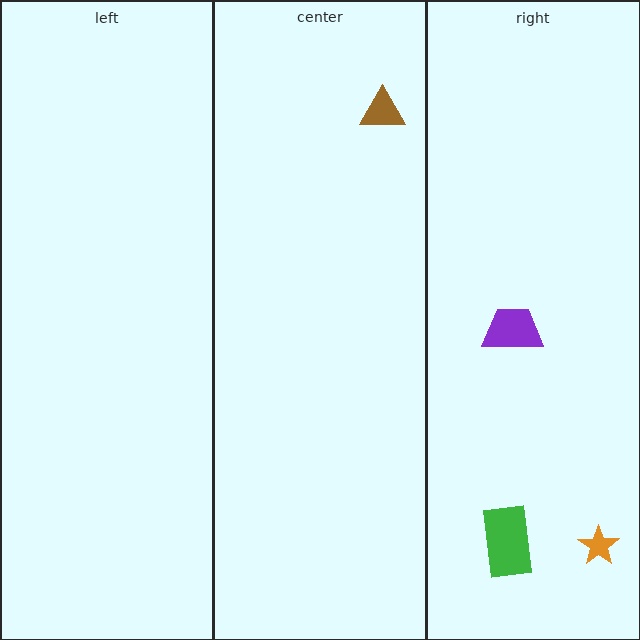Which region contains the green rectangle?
The right region.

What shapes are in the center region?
The brown triangle.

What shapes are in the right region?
The green rectangle, the purple trapezoid, the orange star.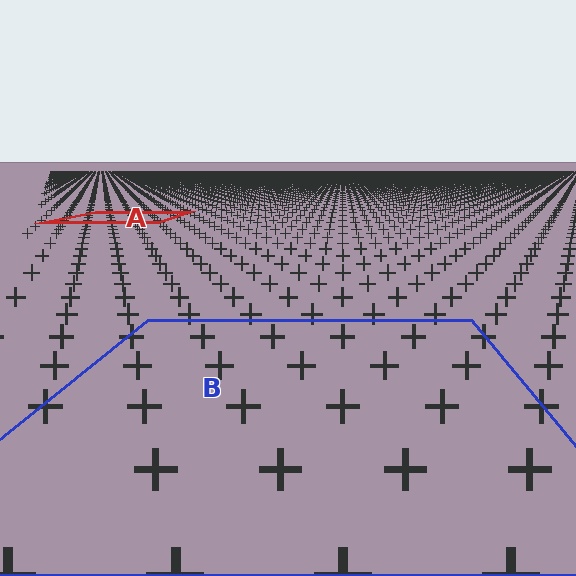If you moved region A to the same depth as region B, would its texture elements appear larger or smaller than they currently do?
They would appear larger. At a closer depth, the same texture elements are projected at a bigger on-screen size.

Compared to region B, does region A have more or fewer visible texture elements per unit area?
Region A has more texture elements per unit area — they are packed more densely because it is farther away.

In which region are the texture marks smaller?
The texture marks are smaller in region A, because it is farther away.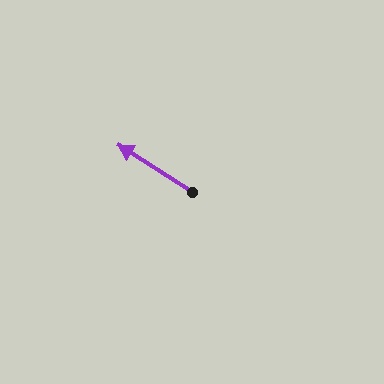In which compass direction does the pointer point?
Northwest.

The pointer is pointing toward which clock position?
Roughly 10 o'clock.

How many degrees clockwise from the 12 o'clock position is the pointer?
Approximately 303 degrees.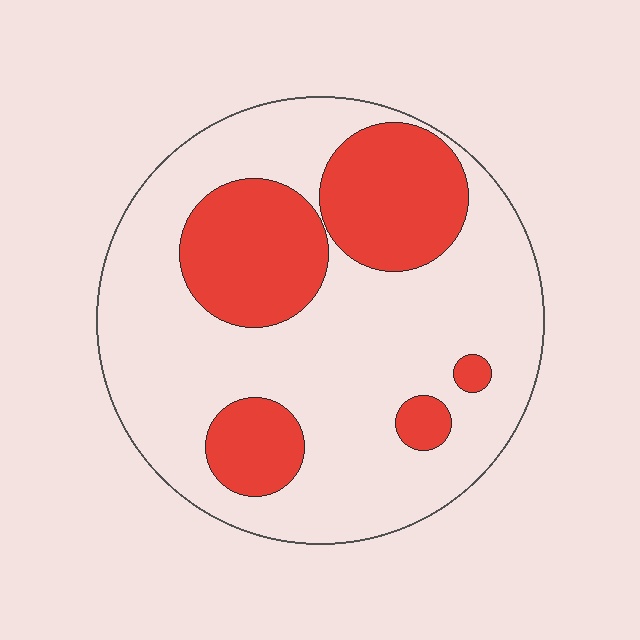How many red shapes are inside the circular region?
5.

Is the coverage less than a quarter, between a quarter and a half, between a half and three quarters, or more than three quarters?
Between a quarter and a half.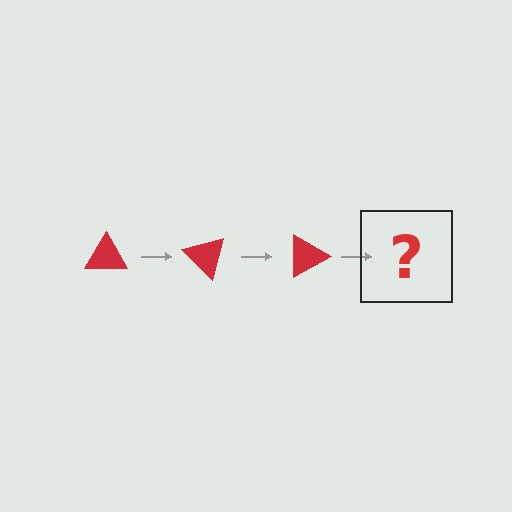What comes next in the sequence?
The next element should be a red triangle rotated 135 degrees.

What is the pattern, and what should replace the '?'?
The pattern is that the triangle rotates 45 degrees each step. The '?' should be a red triangle rotated 135 degrees.